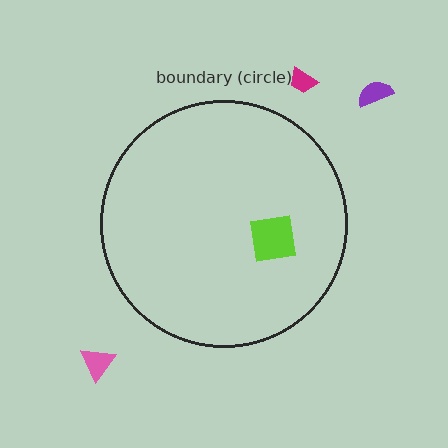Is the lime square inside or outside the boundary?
Inside.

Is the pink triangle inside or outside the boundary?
Outside.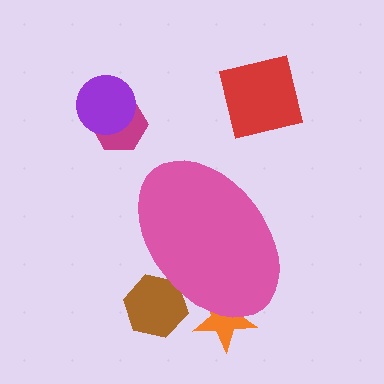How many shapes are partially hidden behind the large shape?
2 shapes are partially hidden.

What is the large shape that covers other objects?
A pink ellipse.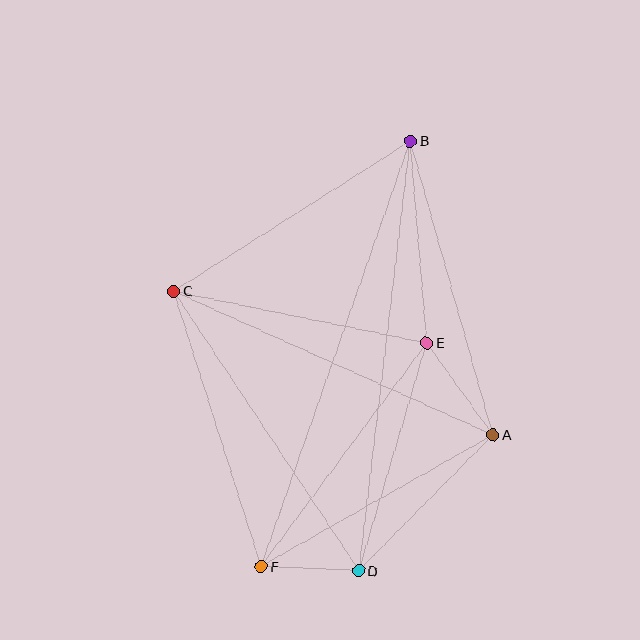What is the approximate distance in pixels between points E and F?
The distance between E and F is approximately 278 pixels.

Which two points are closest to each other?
Points D and F are closest to each other.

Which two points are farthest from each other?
Points B and F are farthest from each other.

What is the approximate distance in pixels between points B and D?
The distance between B and D is approximately 432 pixels.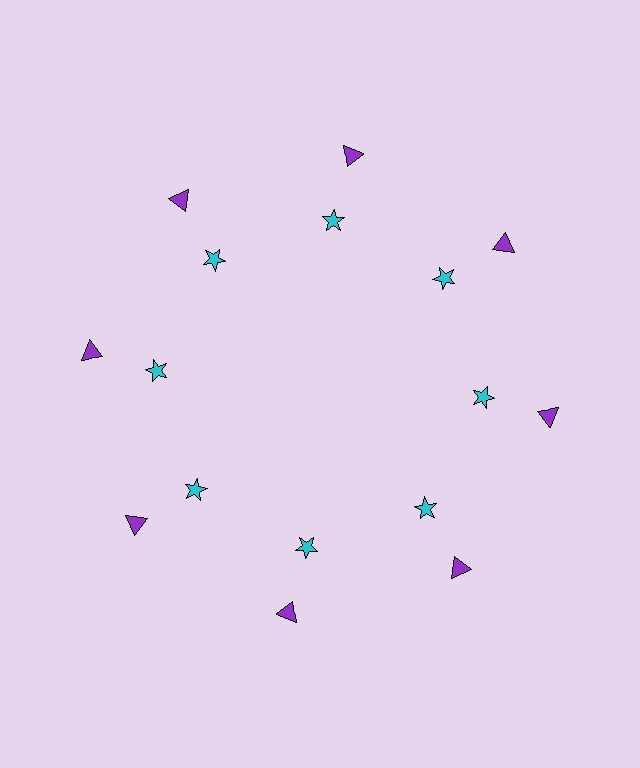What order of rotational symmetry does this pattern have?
This pattern has 8-fold rotational symmetry.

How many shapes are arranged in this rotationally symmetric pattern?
There are 16 shapes, arranged in 8 groups of 2.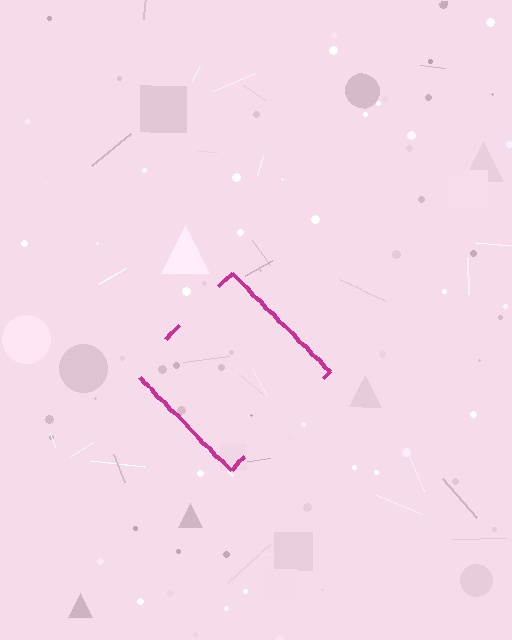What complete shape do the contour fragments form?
The contour fragments form a diamond.